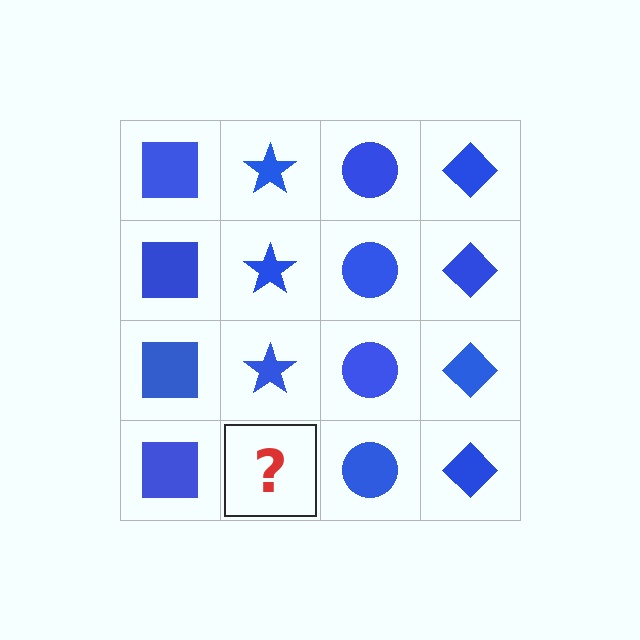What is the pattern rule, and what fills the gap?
The rule is that each column has a consistent shape. The gap should be filled with a blue star.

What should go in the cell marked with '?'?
The missing cell should contain a blue star.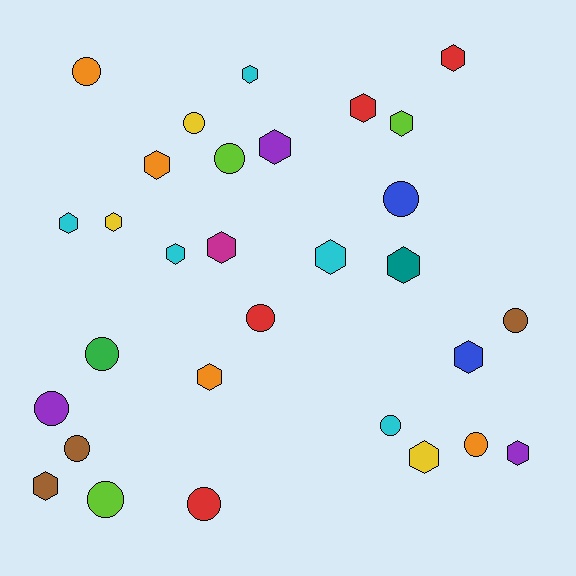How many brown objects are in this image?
There are 3 brown objects.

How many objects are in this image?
There are 30 objects.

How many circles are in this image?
There are 13 circles.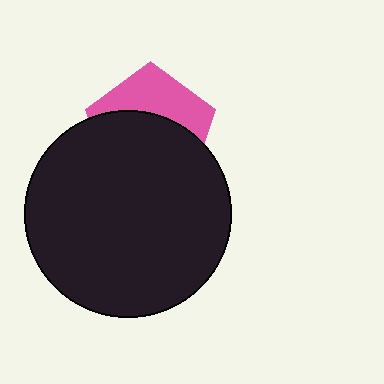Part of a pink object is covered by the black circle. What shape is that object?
It is a pentagon.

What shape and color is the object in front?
The object in front is a black circle.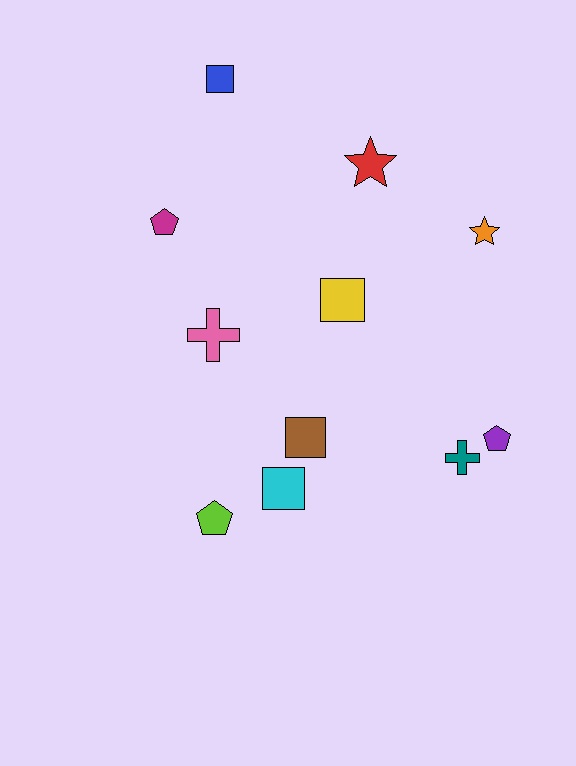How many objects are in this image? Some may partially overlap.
There are 11 objects.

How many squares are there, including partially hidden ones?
There are 4 squares.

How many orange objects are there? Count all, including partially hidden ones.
There is 1 orange object.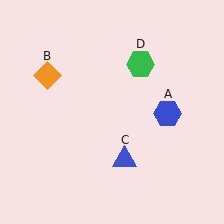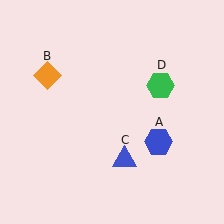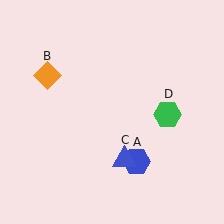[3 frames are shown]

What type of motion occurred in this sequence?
The blue hexagon (object A), green hexagon (object D) rotated clockwise around the center of the scene.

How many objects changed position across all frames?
2 objects changed position: blue hexagon (object A), green hexagon (object D).